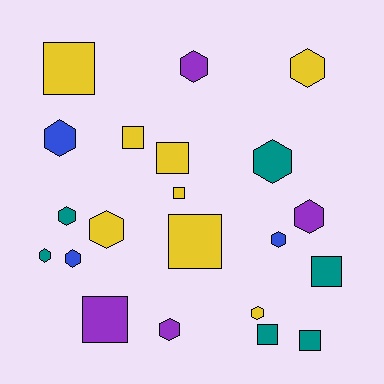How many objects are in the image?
There are 21 objects.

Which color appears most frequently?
Yellow, with 8 objects.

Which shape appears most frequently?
Hexagon, with 12 objects.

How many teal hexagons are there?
There are 3 teal hexagons.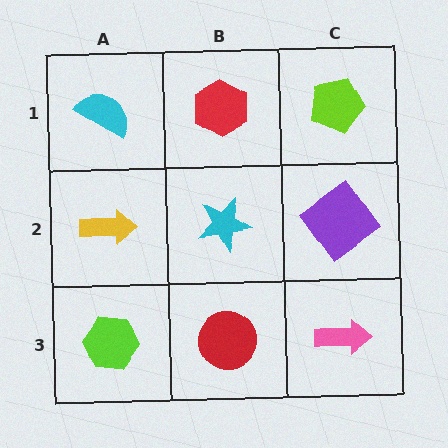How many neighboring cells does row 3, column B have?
3.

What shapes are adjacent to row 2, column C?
A lime pentagon (row 1, column C), a pink arrow (row 3, column C), a cyan star (row 2, column B).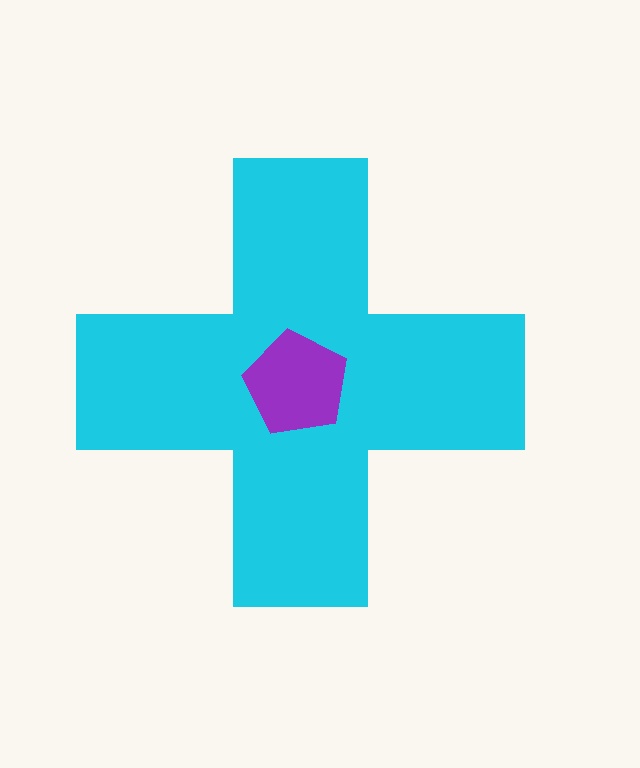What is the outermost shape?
The cyan cross.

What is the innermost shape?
The purple pentagon.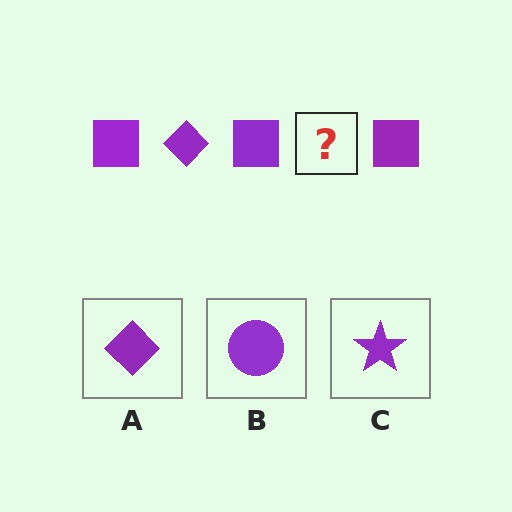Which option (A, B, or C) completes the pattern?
A.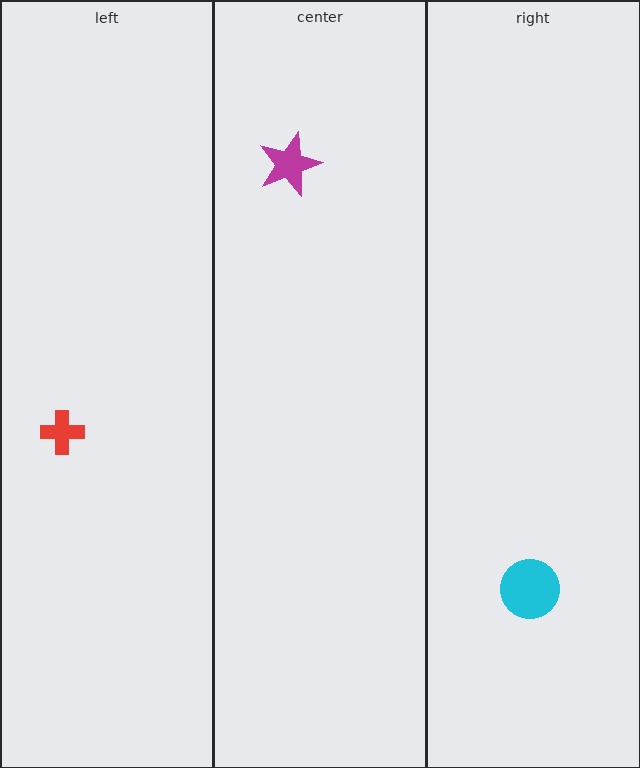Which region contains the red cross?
The left region.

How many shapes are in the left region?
1.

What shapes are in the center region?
The magenta star.